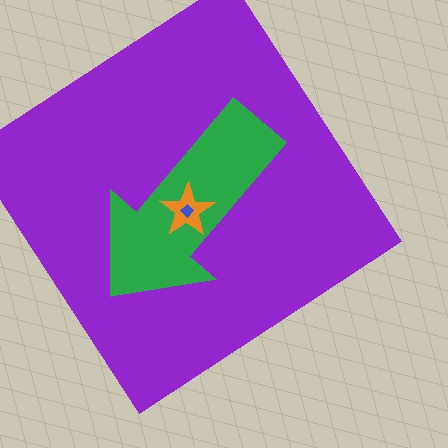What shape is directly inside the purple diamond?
The green arrow.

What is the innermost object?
The blue diamond.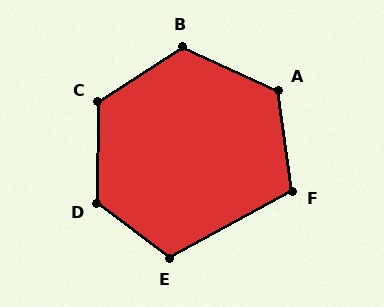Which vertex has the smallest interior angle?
F, at approximately 111 degrees.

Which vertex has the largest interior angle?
D, at approximately 127 degrees.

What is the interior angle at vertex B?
Approximately 122 degrees (obtuse).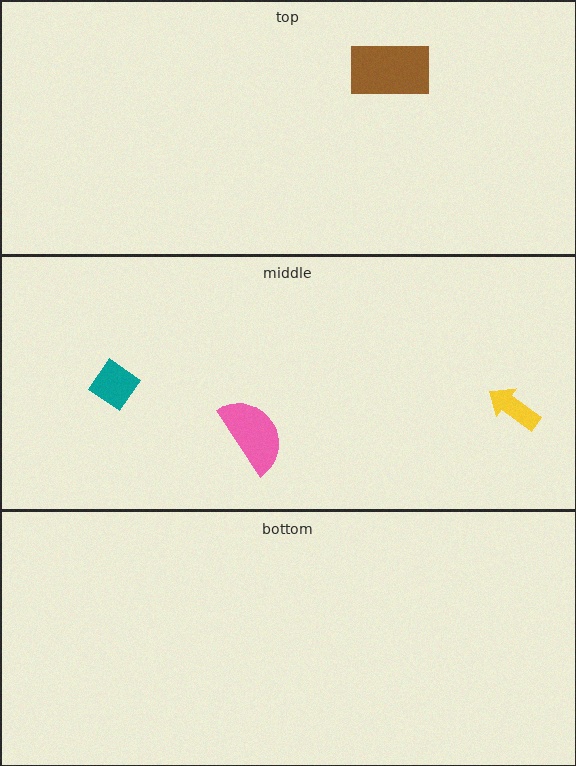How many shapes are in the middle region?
3.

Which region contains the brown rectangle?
The top region.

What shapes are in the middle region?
The pink semicircle, the yellow arrow, the teal diamond.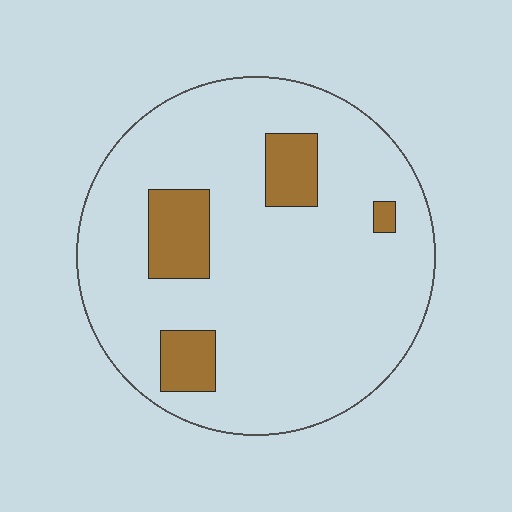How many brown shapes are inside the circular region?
4.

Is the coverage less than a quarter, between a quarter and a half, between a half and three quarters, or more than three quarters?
Less than a quarter.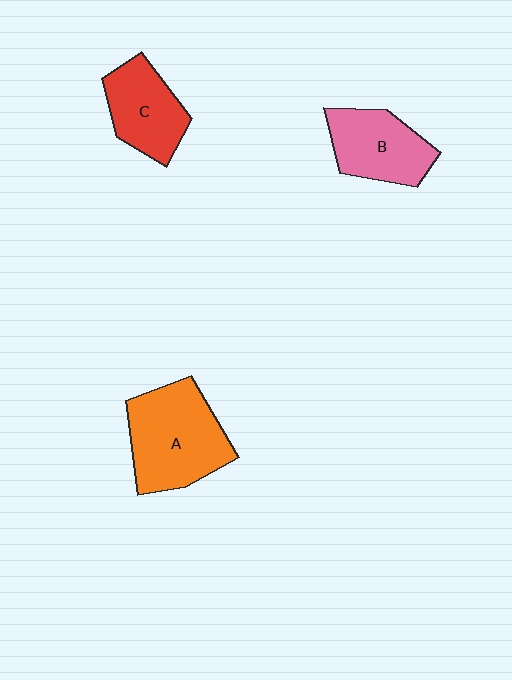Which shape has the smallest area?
Shape C (red).